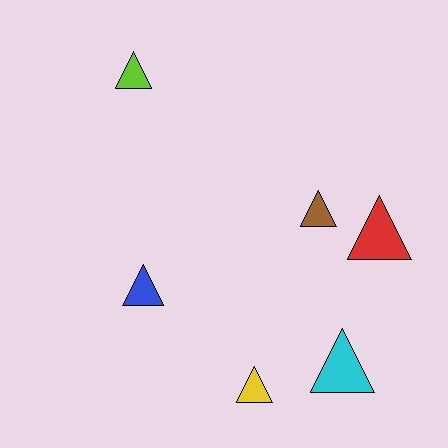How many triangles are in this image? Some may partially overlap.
There are 6 triangles.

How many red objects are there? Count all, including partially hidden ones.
There is 1 red object.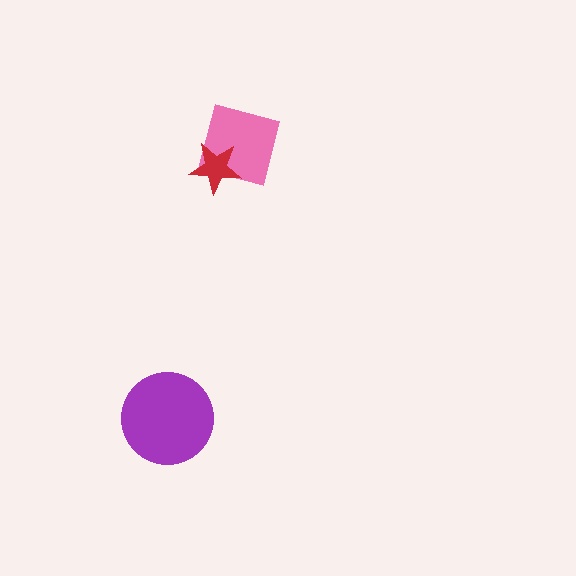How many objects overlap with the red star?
1 object overlaps with the red star.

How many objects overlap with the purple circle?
0 objects overlap with the purple circle.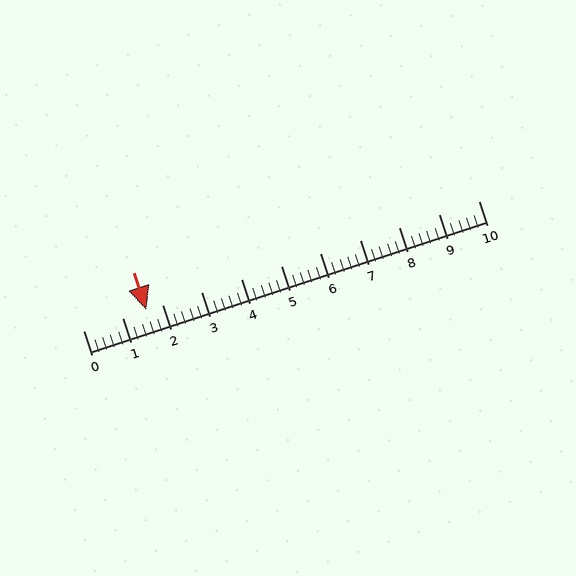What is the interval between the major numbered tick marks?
The major tick marks are spaced 1 units apart.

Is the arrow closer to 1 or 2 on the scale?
The arrow is closer to 2.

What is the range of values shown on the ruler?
The ruler shows values from 0 to 10.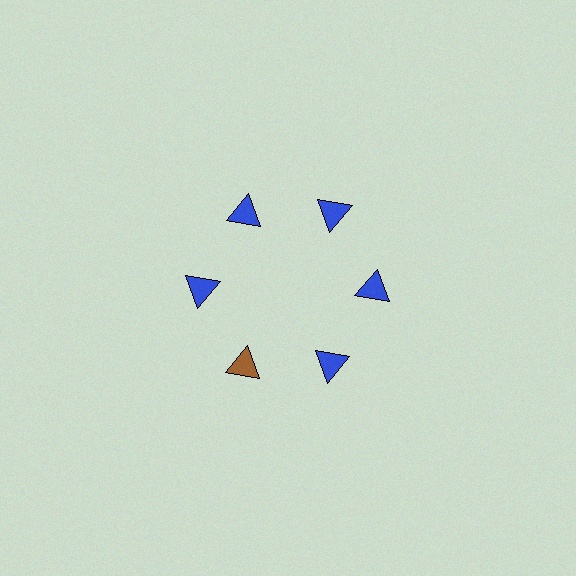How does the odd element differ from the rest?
It has a different color: brown instead of blue.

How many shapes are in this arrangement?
There are 6 shapes arranged in a ring pattern.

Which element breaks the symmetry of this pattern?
The brown triangle at roughly the 7 o'clock position breaks the symmetry. All other shapes are blue triangles.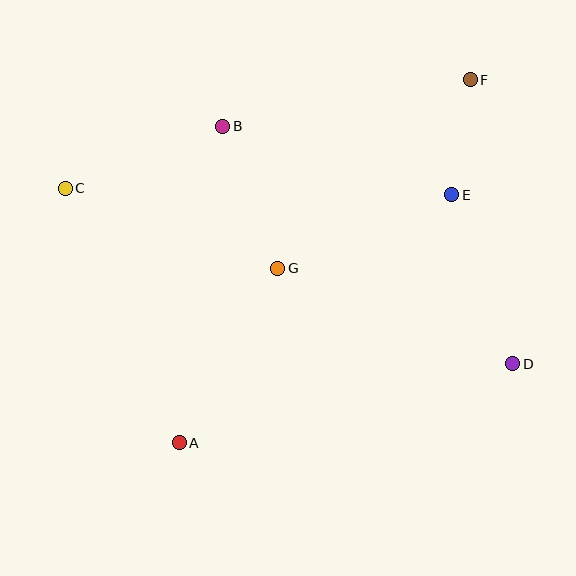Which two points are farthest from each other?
Points C and D are farthest from each other.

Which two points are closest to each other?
Points E and F are closest to each other.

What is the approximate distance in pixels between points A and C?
The distance between A and C is approximately 279 pixels.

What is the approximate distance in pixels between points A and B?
The distance between A and B is approximately 320 pixels.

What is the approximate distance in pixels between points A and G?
The distance between A and G is approximately 201 pixels.